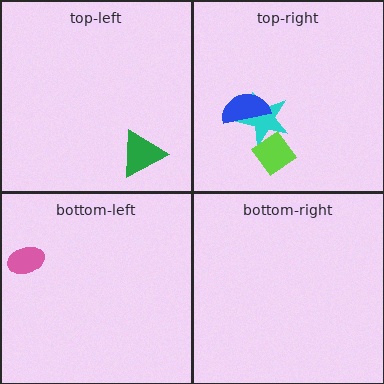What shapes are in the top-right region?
The cyan star, the lime diamond, the blue semicircle.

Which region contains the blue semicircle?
The top-right region.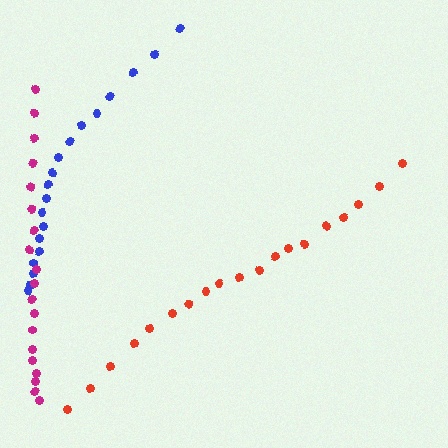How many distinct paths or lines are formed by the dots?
There are 3 distinct paths.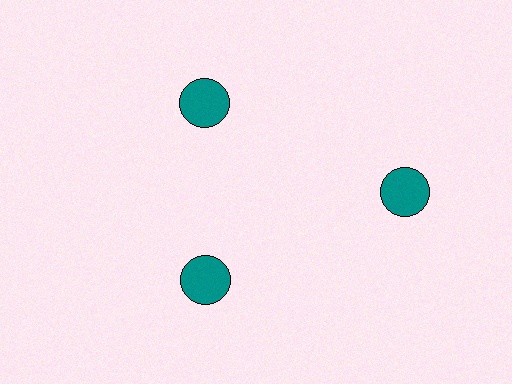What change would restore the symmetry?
The symmetry would be restored by moving it inward, back onto the ring so that all 3 circles sit at equal angles and equal distance from the center.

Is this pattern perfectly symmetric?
No. The 3 teal circles are arranged in a ring, but one element near the 3 o'clock position is pushed outward from the center, breaking the 3-fold rotational symmetry.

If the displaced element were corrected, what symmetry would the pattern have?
It would have 3-fold rotational symmetry — the pattern would map onto itself every 120 degrees.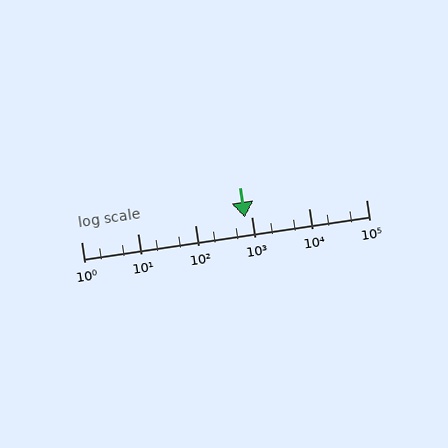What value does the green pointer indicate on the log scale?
The pointer indicates approximately 740.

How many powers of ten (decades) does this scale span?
The scale spans 5 decades, from 1 to 100000.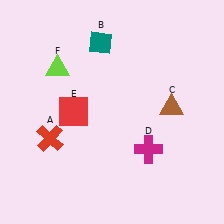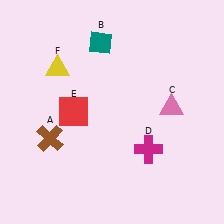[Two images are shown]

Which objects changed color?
A changed from red to brown. C changed from brown to pink. F changed from lime to yellow.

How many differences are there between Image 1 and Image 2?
There are 3 differences between the two images.